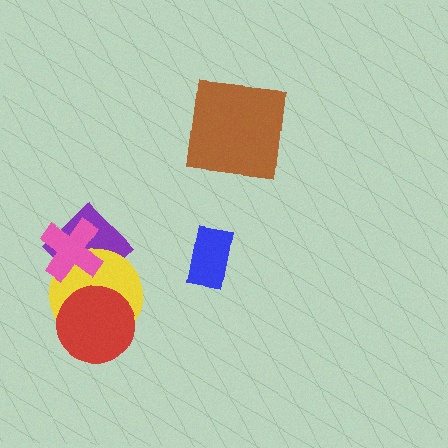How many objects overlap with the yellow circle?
3 objects overlap with the yellow circle.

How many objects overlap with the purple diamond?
2 objects overlap with the purple diamond.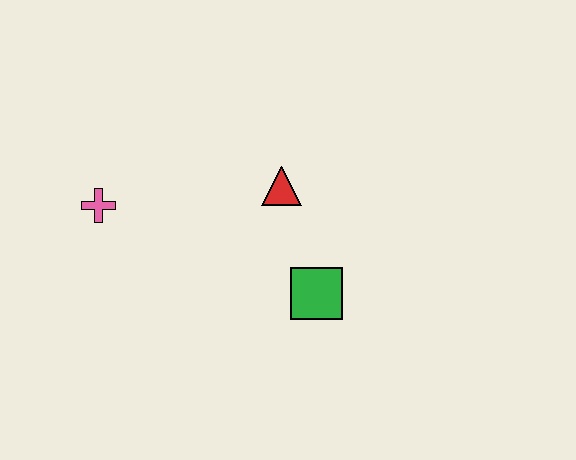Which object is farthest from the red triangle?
The pink cross is farthest from the red triangle.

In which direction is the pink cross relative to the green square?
The pink cross is to the left of the green square.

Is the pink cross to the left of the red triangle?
Yes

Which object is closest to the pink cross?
The red triangle is closest to the pink cross.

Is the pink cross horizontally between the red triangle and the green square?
No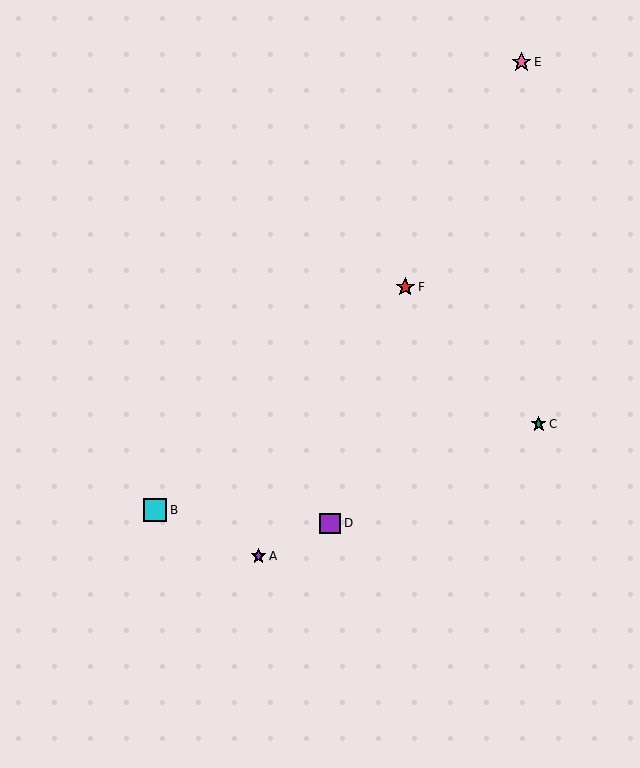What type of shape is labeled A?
Shape A is a purple star.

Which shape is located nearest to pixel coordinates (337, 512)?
The purple square (labeled D) at (330, 523) is nearest to that location.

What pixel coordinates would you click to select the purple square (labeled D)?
Click at (330, 523) to select the purple square D.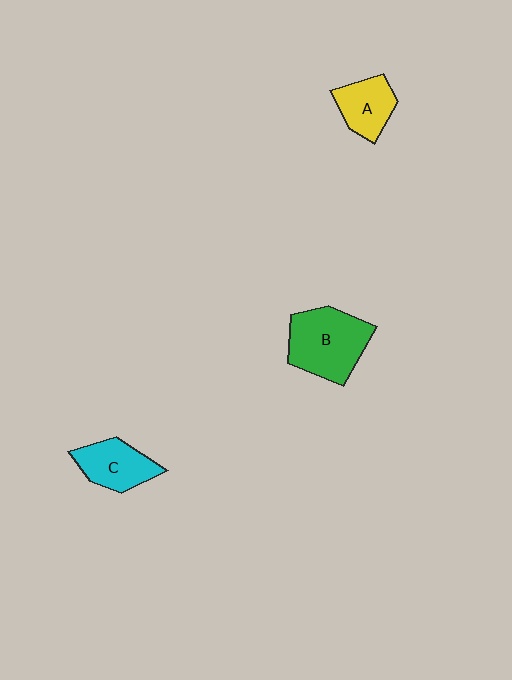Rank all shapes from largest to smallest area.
From largest to smallest: B (green), C (cyan), A (yellow).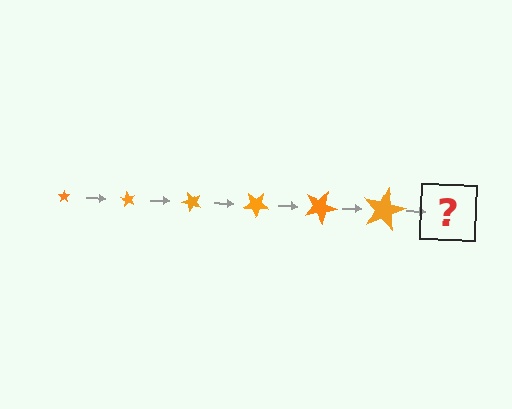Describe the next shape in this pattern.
It should be a star, larger than the previous one and rotated 360 degrees from the start.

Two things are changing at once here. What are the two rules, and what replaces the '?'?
The two rules are that the star grows larger each step and it rotates 60 degrees each step. The '?' should be a star, larger than the previous one and rotated 360 degrees from the start.